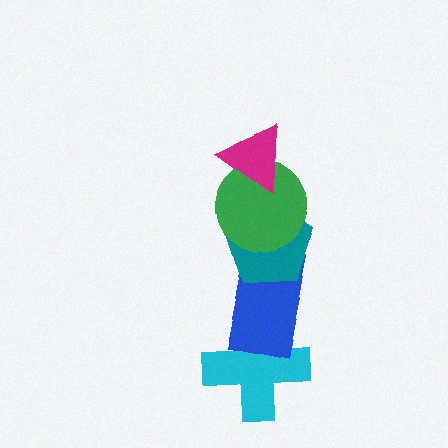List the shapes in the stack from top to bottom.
From top to bottom: the magenta triangle, the green circle, the teal pentagon, the blue rectangle, the cyan cross.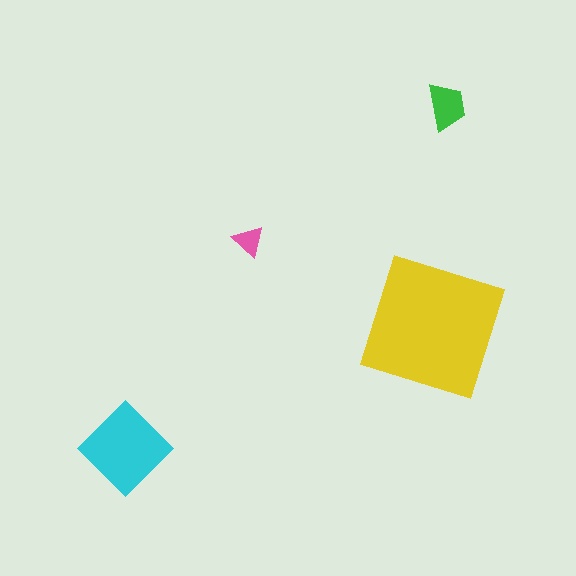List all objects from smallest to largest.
The pink triangle, the green trapezoid, the cyan diamond, the yellow square.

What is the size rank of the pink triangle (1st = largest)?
4th.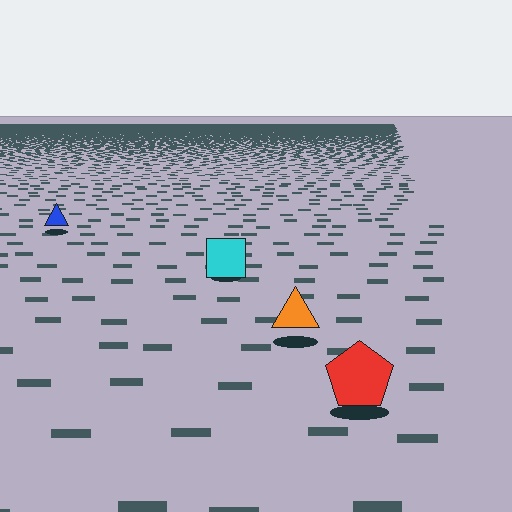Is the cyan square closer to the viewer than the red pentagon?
No. The red pentagon is closer — you can tell from the texture gradient: the ground texture is coarser near it.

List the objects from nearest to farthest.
From nearest to farthest: the red pentagon, the orange triangle, the cyan square, the blue triangle.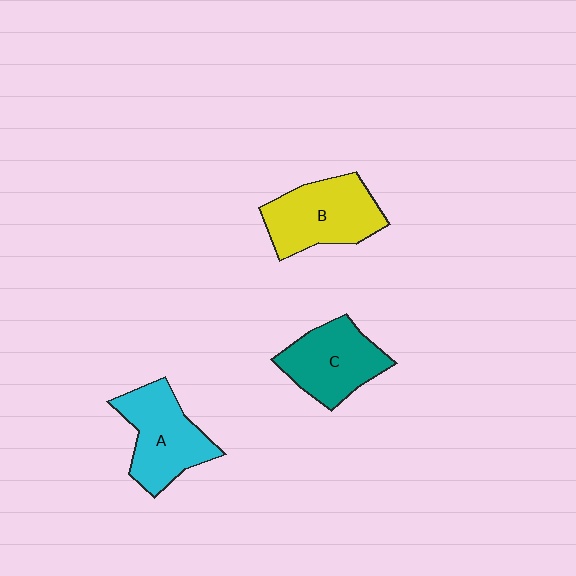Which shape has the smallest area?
Shape C (teal).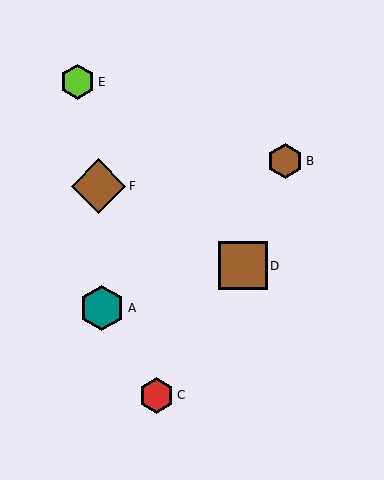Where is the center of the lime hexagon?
The center of the lime hexagon is at (77, 82).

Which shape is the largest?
The brown diamond (labeled F) is the largest.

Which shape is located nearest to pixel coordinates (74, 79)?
The lime hexagon (labeled E) at (77, 82) is nearest to that location.